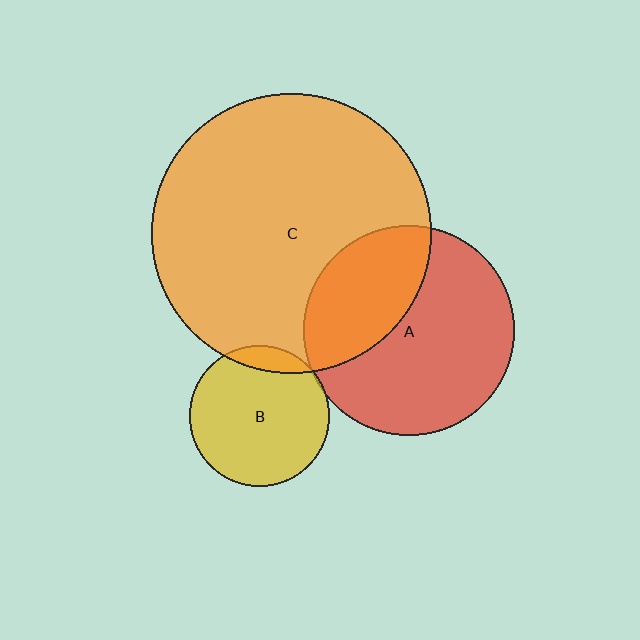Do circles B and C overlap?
Yes.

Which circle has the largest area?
Circle C (orange).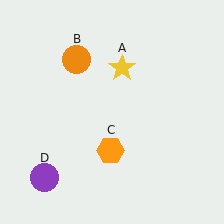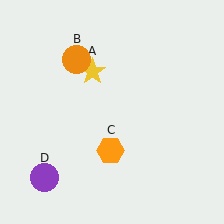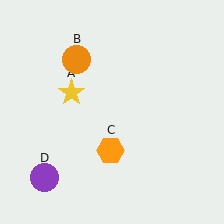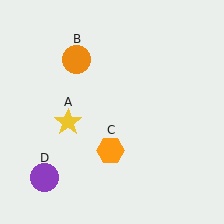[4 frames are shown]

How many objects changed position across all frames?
1 object changed position: yellow star (object A).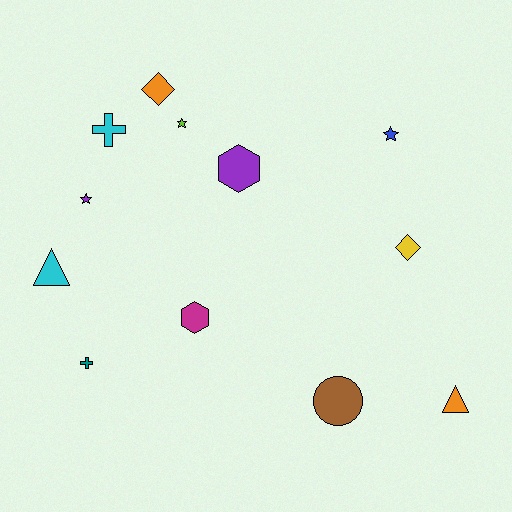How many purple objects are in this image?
There are 2 purple objects.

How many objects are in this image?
There are 12 objects.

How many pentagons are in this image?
There are no pentagons.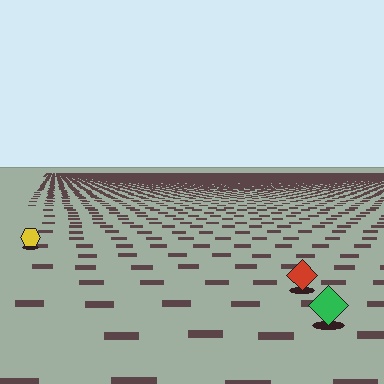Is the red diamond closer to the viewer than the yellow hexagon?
Yes. The red diamond is closer — you can tell from the texture gradient: the ground texture is coarser near it.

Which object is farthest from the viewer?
The yellow hexagon is farthest from the viewer. It appears smaller and the ground texture around it is denser.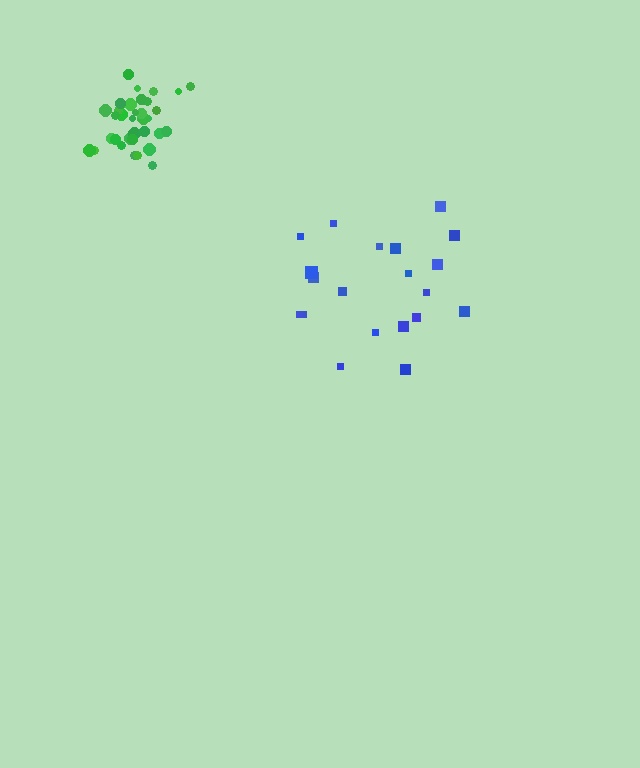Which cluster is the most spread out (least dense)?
Blue.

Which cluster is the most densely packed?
Green.